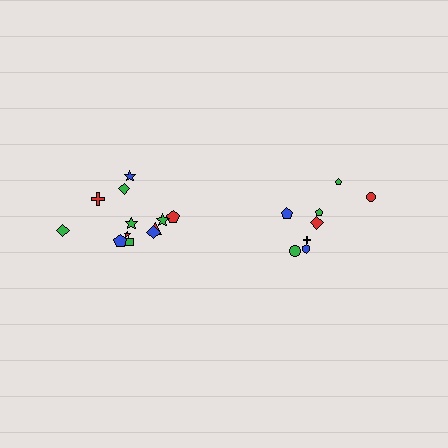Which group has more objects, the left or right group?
The left group.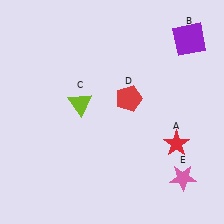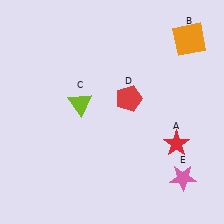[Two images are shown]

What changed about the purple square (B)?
In Image 1, B is purple. In Image 2, it changed to orange.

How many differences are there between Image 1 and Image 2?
There is 1 difference between the two images.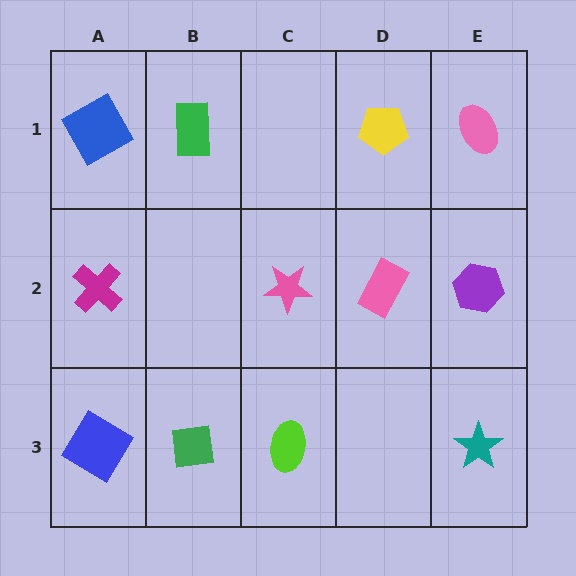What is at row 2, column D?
A pink rectangle.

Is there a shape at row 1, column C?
No, that cell is empty.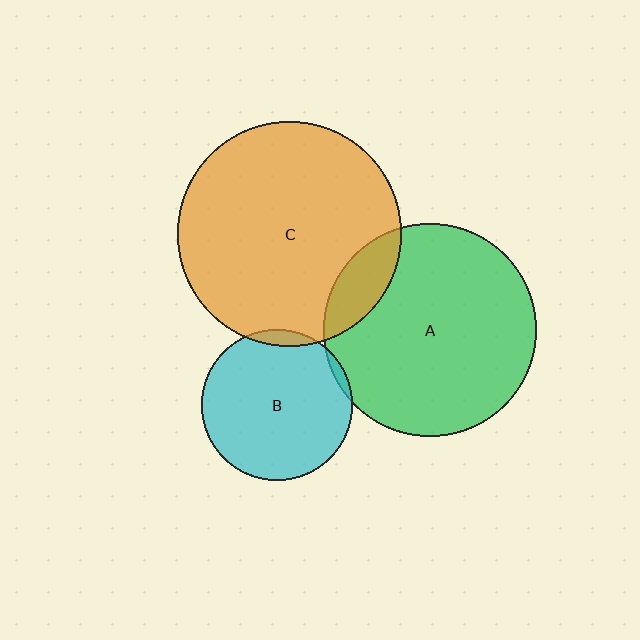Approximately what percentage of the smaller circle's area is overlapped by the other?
Approximately 5%.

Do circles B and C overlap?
Yes.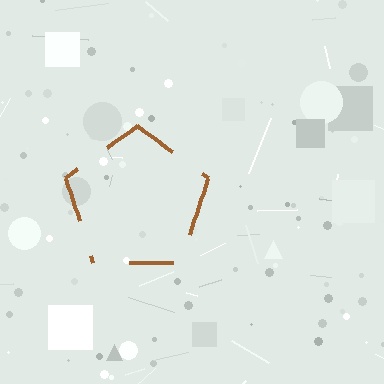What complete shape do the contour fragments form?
The contour fragments form a pentagon.